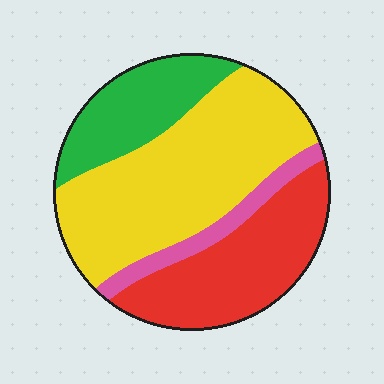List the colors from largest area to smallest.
From largest to smallest: yellow, red, green, pink.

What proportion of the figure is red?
Red takes up between a sixth and a third of the figure.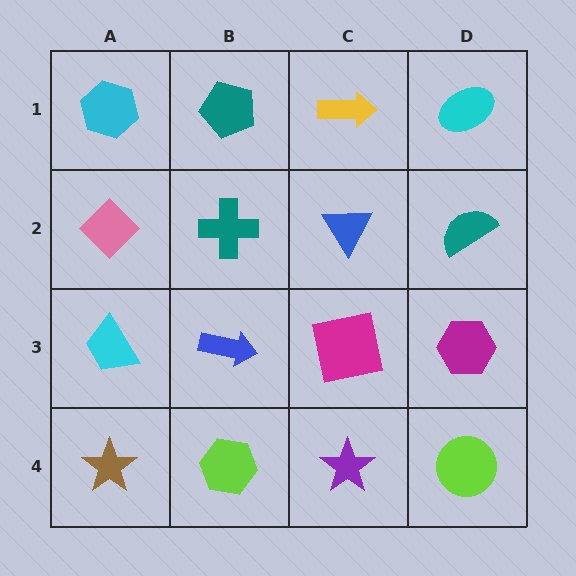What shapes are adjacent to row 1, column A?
A pink diamond (row 2, column A), a teal pentagon (row 1, column B).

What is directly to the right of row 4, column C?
A lime circle.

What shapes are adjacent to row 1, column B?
A teal cross (row 2, column B), a cyan hexagon (row 1, column A), a yellow arrow (row 1, column C).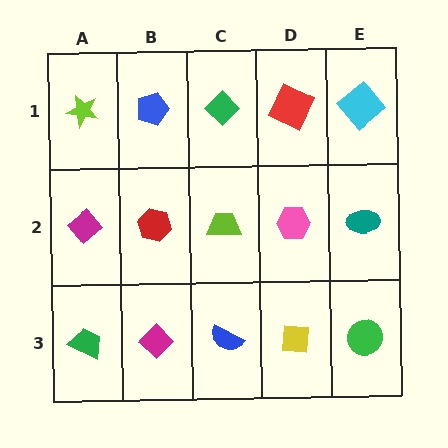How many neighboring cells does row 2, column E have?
3.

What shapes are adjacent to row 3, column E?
A teal ellipse (row 2, column E), a yellow square (row 3, column D).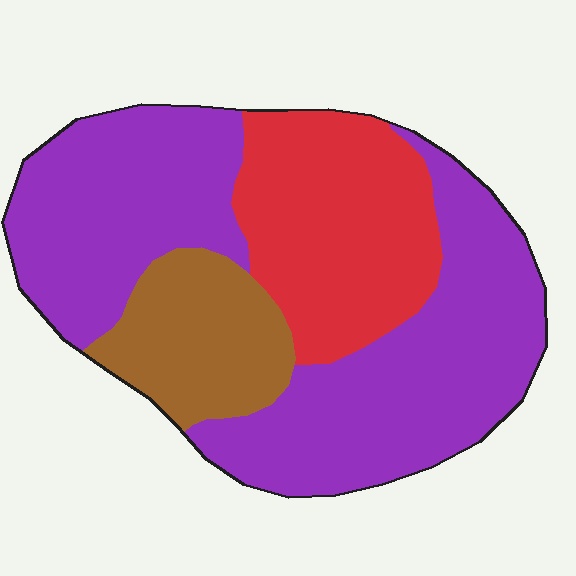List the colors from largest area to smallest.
From largest to smallest: purple, red, brown.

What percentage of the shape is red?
Red covers 26% of the shape.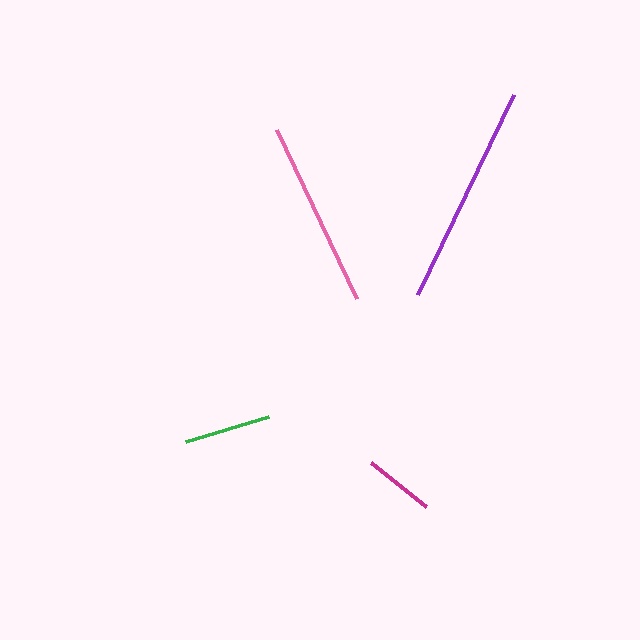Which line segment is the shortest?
The magenta line is the shortest at approximately 70 pixels.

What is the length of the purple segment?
The purple segment is approximately 222 pixels long.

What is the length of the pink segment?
The pink segment is approximately 187 pixels long.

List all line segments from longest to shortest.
From longest to shortest: purple, pink, green, magenta.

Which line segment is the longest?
The purple line is the longest at approximately 222 pixels.